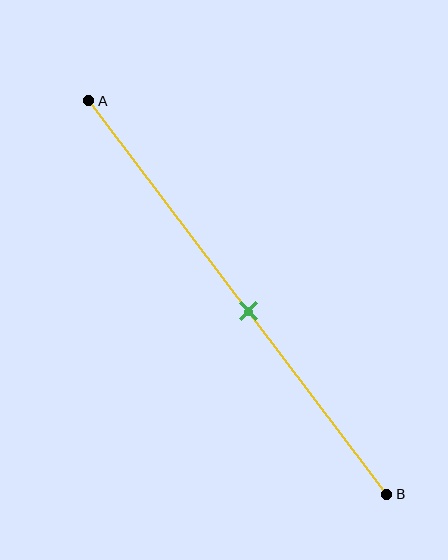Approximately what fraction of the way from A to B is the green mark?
The green mark is approximately 55% of the way from A to B.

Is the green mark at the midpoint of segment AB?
No, the mark is at about 55% from A, not at the 50% midpoint.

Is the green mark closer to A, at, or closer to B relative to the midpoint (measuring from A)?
The green mark is closer to point B than the midpoint of segment AB.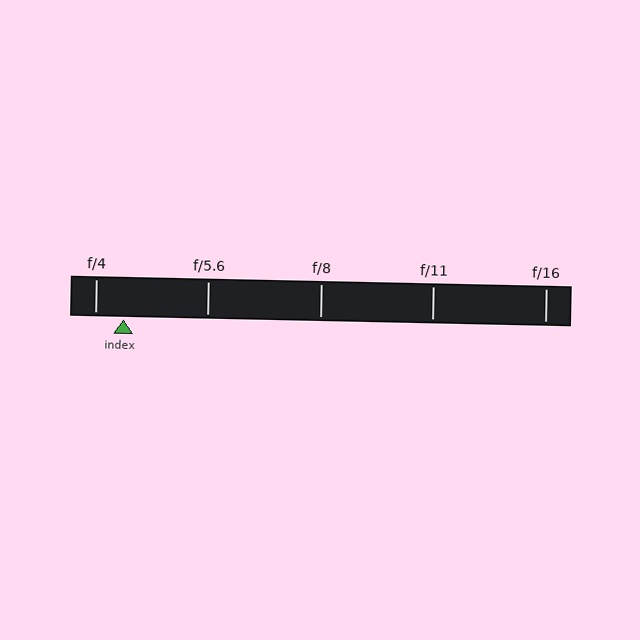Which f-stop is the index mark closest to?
The index mark is closest to f/4.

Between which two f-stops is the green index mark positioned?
The index mark is between f/4 and f/5.6.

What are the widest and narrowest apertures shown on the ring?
The widest aperture shown is f/4 and the narrowest is f/16.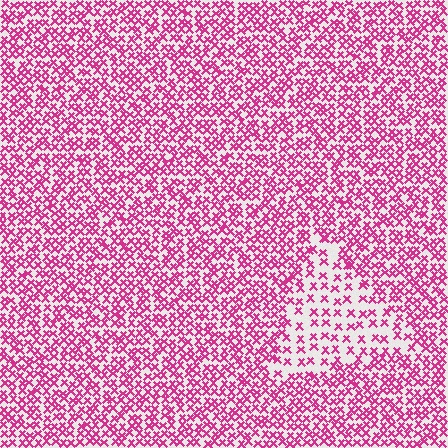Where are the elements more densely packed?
The elements are more densely packed outside the triangle boundary.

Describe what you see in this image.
The image contains small magenta elements arranged at two different densities. A triangle-shaped region is visible where the elements are less densely packed than the surrounding area.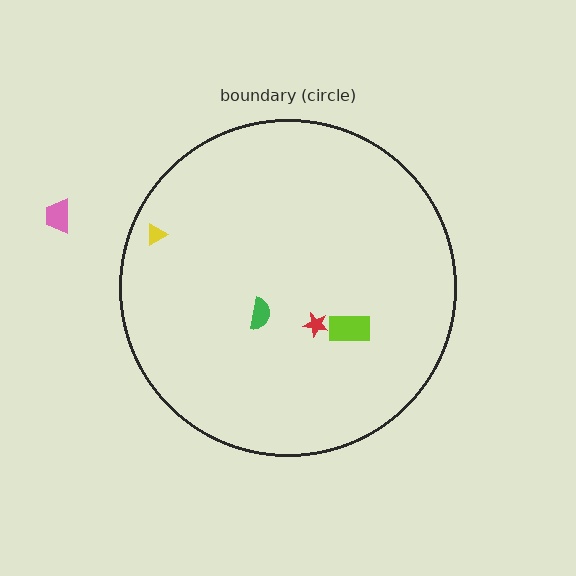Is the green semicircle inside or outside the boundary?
Inside.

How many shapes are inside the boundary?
4 inside, 1 outside.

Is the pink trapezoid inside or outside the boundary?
Outside.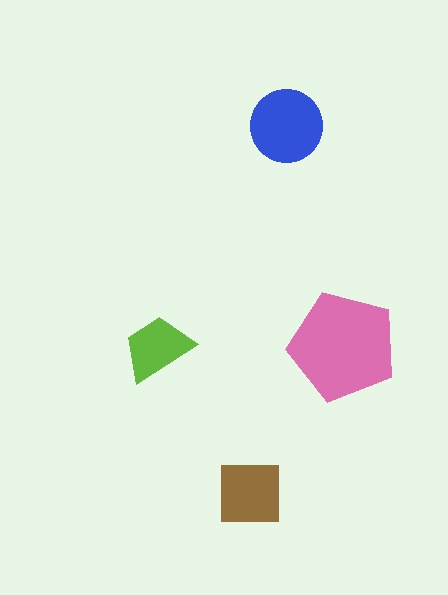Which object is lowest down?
The brown square is bottommost.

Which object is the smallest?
The lime trapezoid.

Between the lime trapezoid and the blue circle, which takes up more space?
The blue circle.